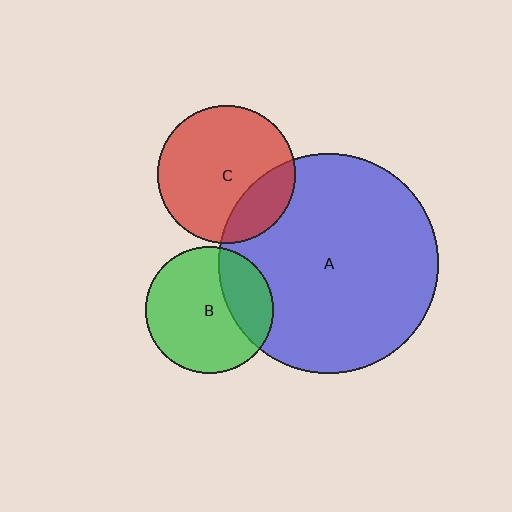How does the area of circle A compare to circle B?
Approximately 3.0 times.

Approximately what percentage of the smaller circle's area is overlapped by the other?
Approximately 25%.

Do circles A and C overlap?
Yes.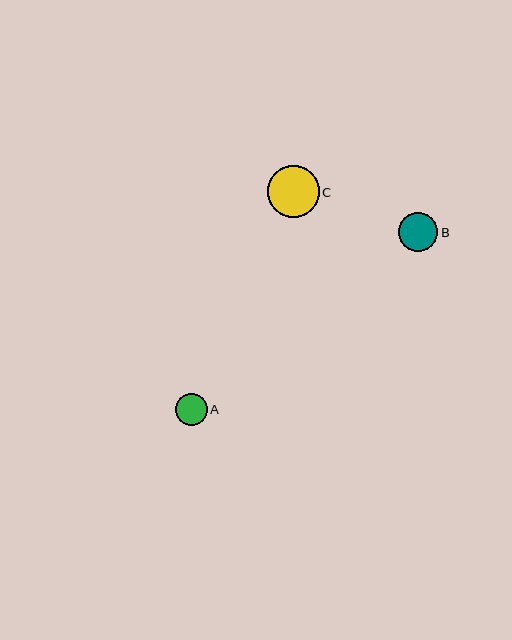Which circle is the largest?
Circle C is the largest with a size of approximately 52 pixels.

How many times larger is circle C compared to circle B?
Circle C is approximately 1.3 times the size of circle B.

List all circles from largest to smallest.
From largest to smallest: C, B, A.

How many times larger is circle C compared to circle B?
Circle C is approximately 1.3 times the size of circle B.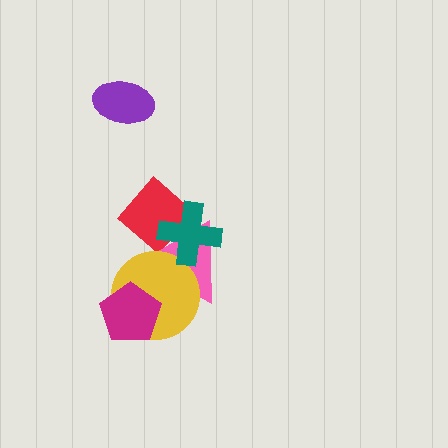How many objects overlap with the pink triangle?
3 objects overlap with the pink triangle.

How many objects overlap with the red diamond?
2 objects overlap with the red diamond.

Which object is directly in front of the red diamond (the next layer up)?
The pink triangle is directly in front of the red diamond.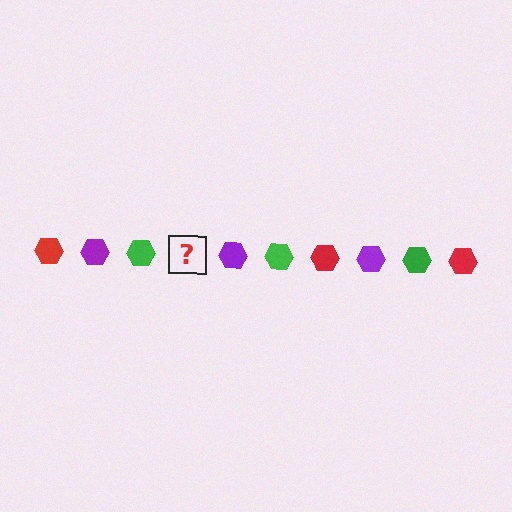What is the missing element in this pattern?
The missing element is a red hexagon.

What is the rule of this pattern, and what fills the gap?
The rule is that the pattern cycles through red, purple, green hexagons. The gap should be filled with a red hexagon.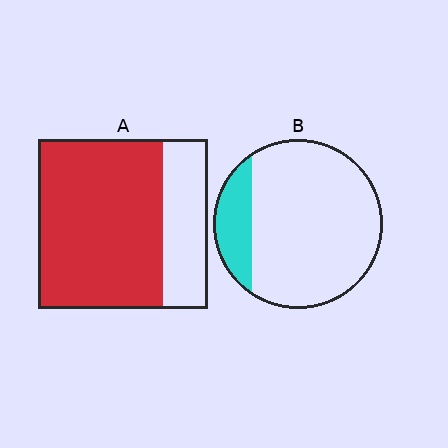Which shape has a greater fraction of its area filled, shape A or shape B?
Shape A.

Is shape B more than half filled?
No.